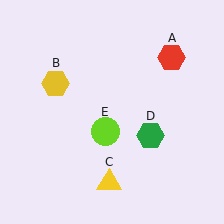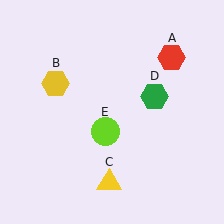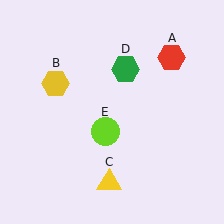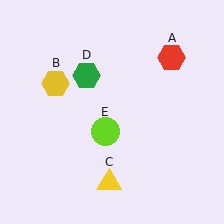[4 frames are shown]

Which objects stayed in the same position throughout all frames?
Red hexagon (object A) and yellow hexagon (object B) and yellow triangle (object C) and lime circle (object E) remained stationary.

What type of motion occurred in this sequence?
The green hexagon (object D) rotated counterclockwise around the center of the scene.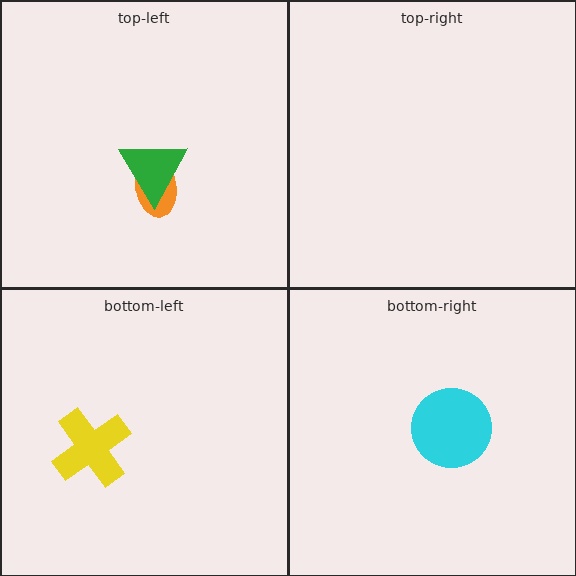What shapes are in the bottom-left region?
The yellow cross.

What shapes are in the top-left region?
The orange ellipse, the green triangle.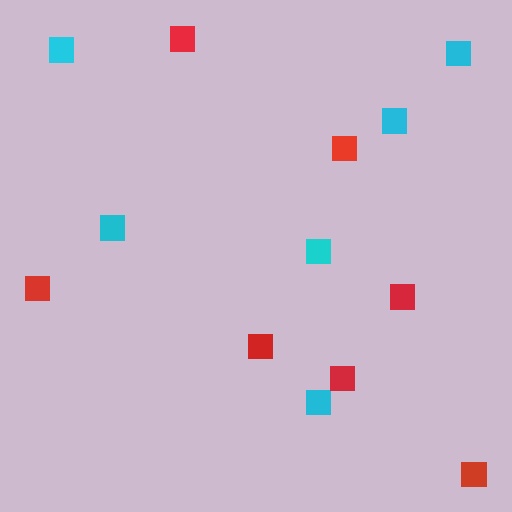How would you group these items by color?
There are 2 groups: one group of cyan squares (6) and one group of red squares (7).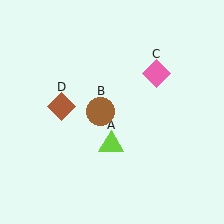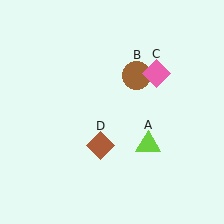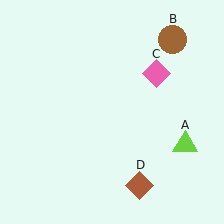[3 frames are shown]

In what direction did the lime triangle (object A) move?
The lime triangle (object A) moved right.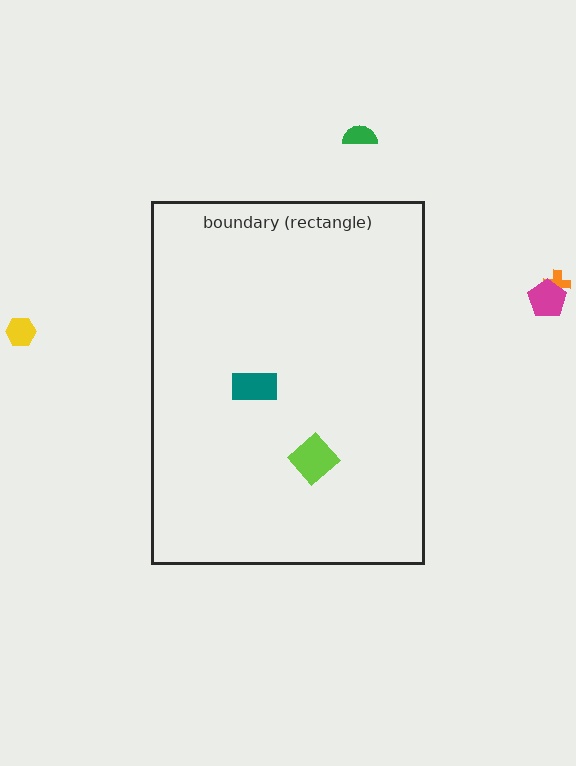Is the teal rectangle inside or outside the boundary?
Inside.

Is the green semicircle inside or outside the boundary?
Outside.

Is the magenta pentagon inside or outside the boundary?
Outside.